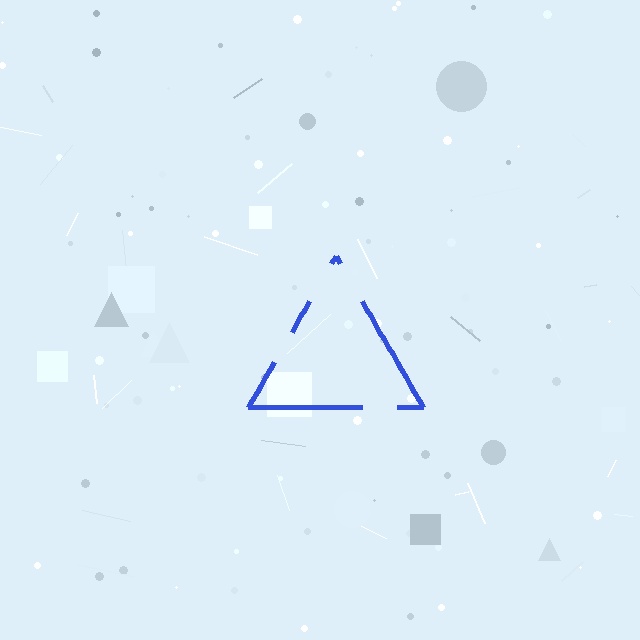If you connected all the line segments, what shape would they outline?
They would outline a triangle.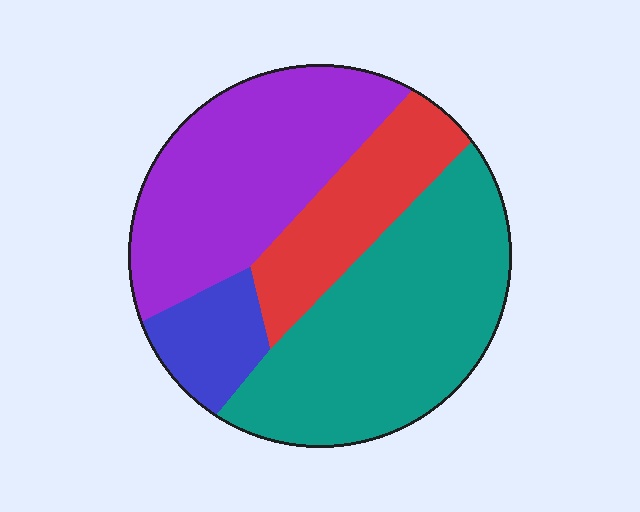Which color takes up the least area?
Blue, at roughly 10%.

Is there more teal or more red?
Teal.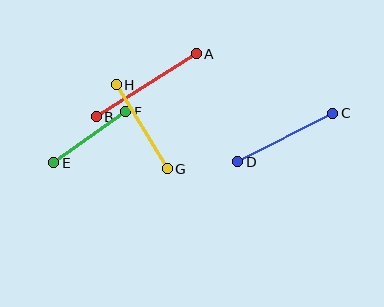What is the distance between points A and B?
The distance is approximately 118 pixels.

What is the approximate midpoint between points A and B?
The midpoint is at approximately (146, 85) pixels.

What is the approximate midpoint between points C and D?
The midpoint is at approximately (285, 138) pixels.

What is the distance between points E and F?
The distance is approximately 88 pixels.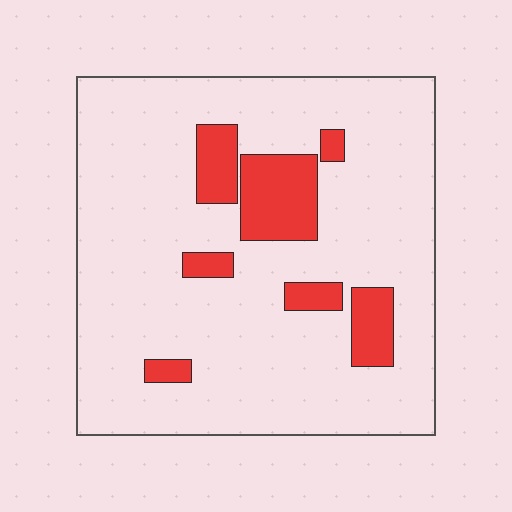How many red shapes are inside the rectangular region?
7.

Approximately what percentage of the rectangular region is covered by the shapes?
Approximately 15%.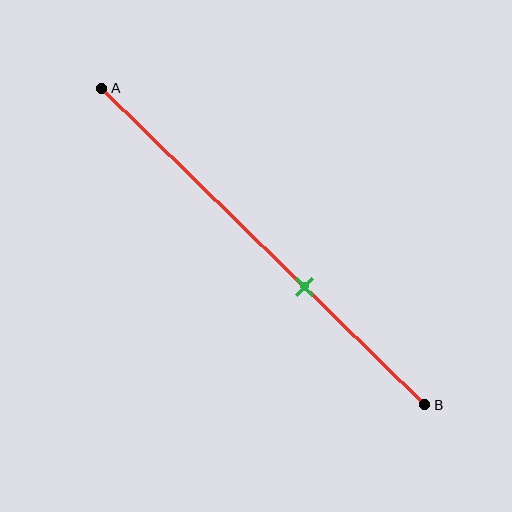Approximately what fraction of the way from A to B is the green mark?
The green mark is approximately 65% of the way from A to B.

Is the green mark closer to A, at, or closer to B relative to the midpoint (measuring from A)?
The green mark is closer to point B than the midpoint of segment AB.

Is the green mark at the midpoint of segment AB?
No, the mark is at about 65% from A, not at the 50% midpoint.